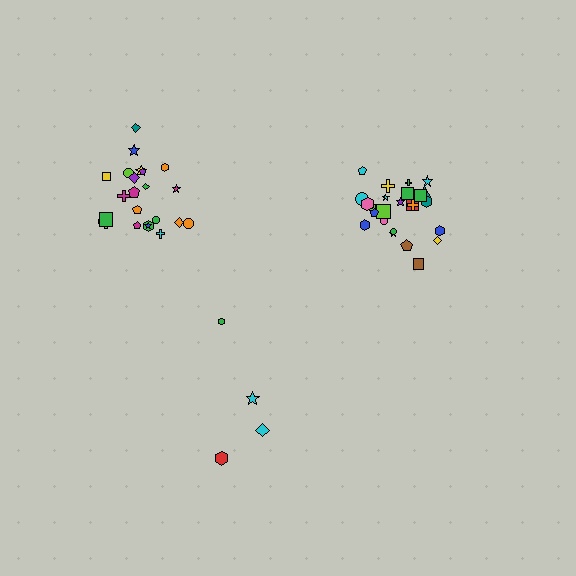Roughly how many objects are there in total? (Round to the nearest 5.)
Roughly 50 objects in total.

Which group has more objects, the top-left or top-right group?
The top-right group.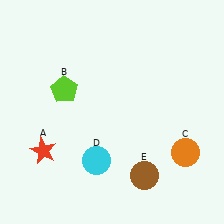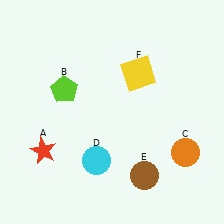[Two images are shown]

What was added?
A yellow square (F) was added in Image 2.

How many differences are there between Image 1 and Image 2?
There is 1 difference between the two images.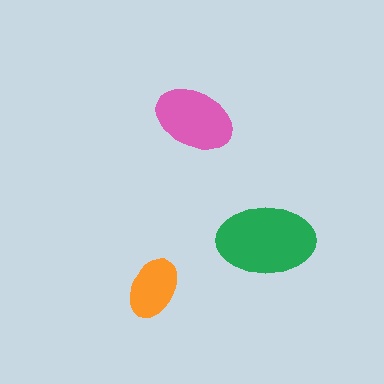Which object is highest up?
The pink ellipse is topmost.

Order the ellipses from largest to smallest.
the green one, the pink one, the orange one.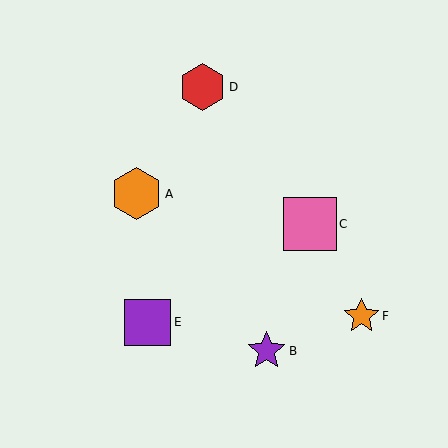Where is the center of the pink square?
The center of the pink square is at (310, 224).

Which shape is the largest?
The pink square (labeled C) is the largest.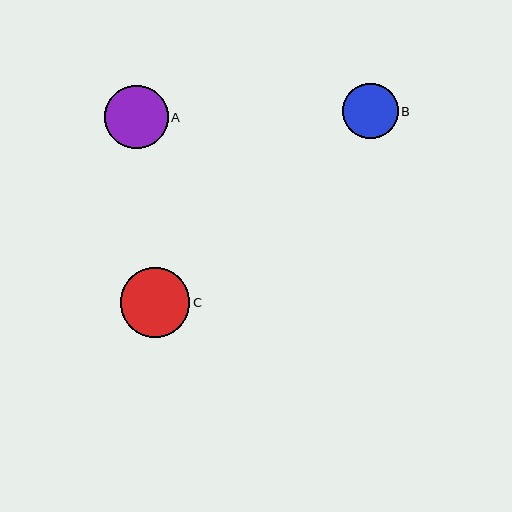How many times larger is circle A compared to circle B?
Circle A is approximately 1.1 times the size of circle B.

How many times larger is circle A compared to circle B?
Circle A is approximately 1.1 times the size of circle B.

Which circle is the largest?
Circle C is the largest with a size of approximately 70 pixels.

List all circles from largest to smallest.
From largest to smallest: C, A, B.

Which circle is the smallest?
Circle B is the smallest with a size of approximately 55 pixels.